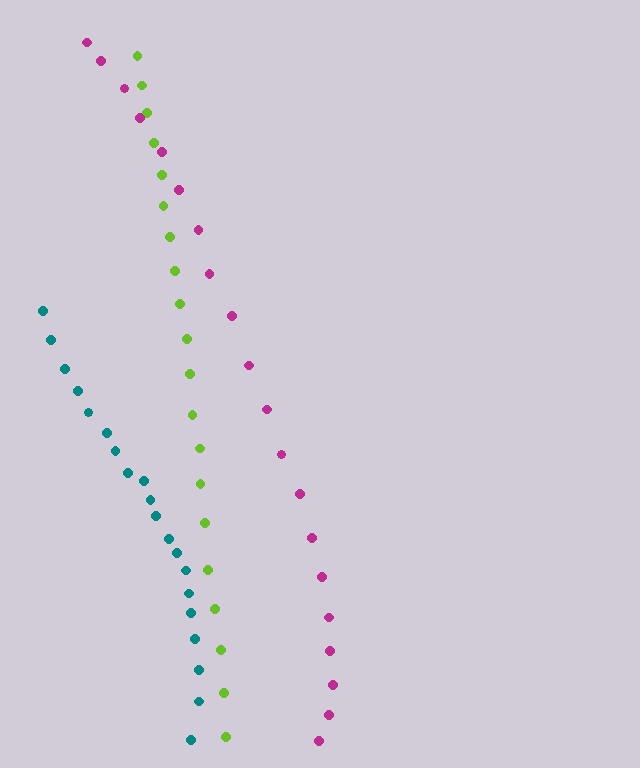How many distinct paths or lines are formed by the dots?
There are 3 distinct paths.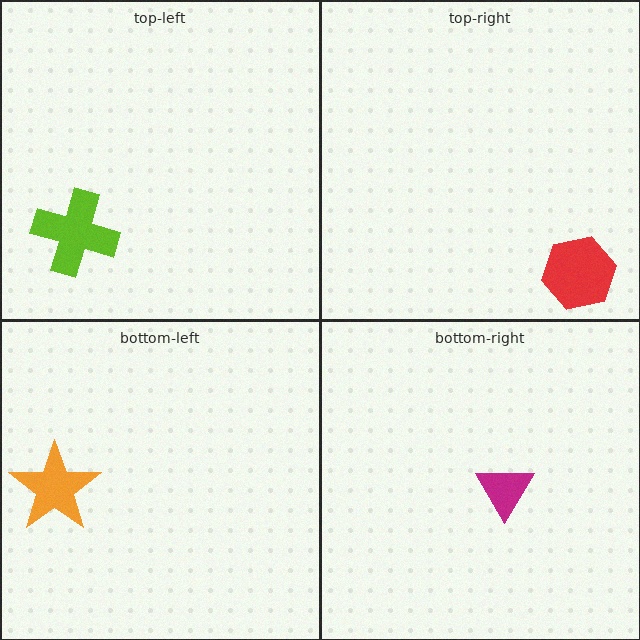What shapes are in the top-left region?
The lime cross.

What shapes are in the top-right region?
The red hexagon.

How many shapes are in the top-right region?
1.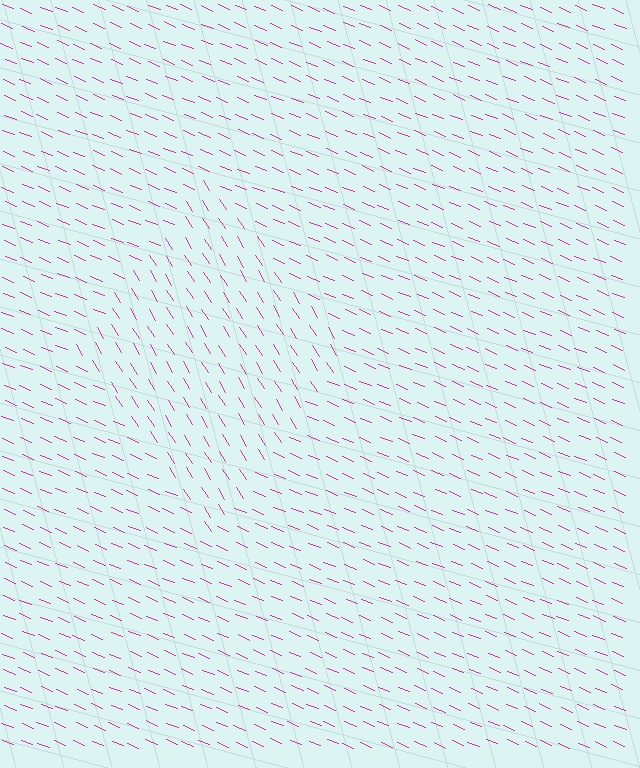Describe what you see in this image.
The image is filled with small magenta line segments. A diamond region in the image has lines oriented differently from the surrounding lines, creating a visible texture boundary.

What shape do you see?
I see a diamond.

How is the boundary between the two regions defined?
The boundary is defined purely by a change in line orientation (approximately 35 degrees difference). All lines are the same color and thickness.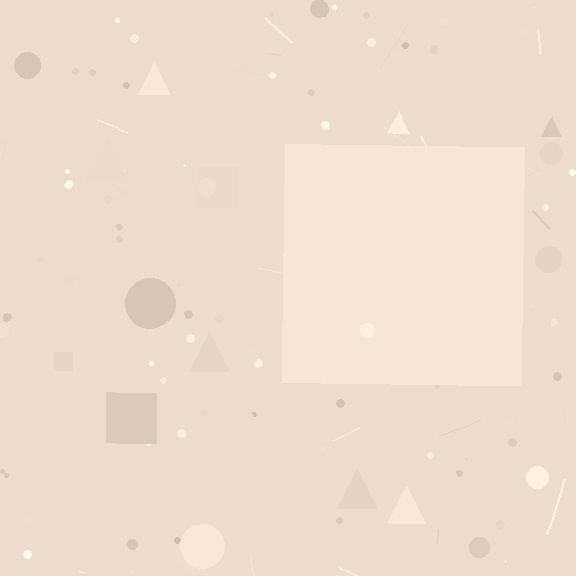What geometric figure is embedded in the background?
A square is embedded in the background.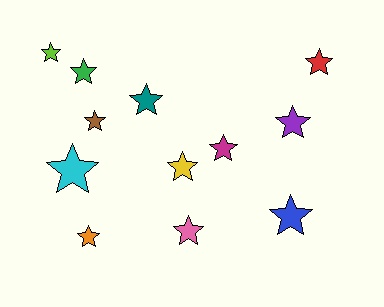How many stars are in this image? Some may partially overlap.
There are 12 stars.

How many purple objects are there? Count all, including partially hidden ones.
There is 1 purple object.